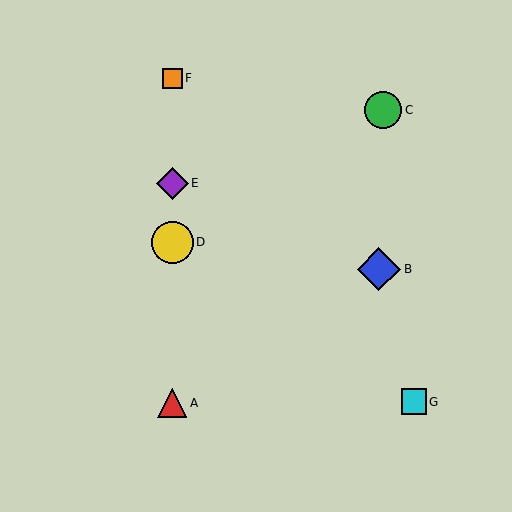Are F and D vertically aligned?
Yes, both are at x≈172.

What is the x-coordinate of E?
Object E is at x≈172.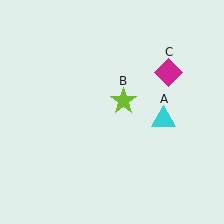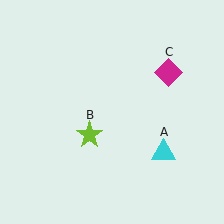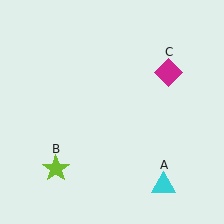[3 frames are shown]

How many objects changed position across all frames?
2 objects changed position: cyan triangle (object A), lime star (object B).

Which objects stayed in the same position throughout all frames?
Magenta diamond (object C) remained stationary.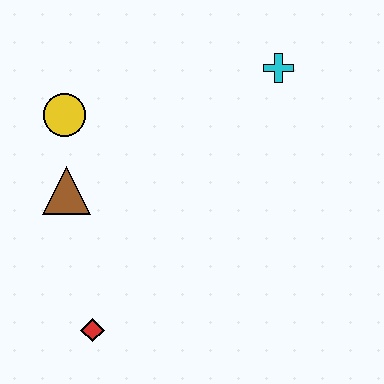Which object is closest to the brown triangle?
The yellow circle is closest to the brown triangle.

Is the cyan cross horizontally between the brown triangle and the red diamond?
No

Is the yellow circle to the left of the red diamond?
Yes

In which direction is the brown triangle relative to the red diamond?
The brown triangle is above the red diamond.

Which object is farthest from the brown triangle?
The cyan cross is farthest from the brown triangle.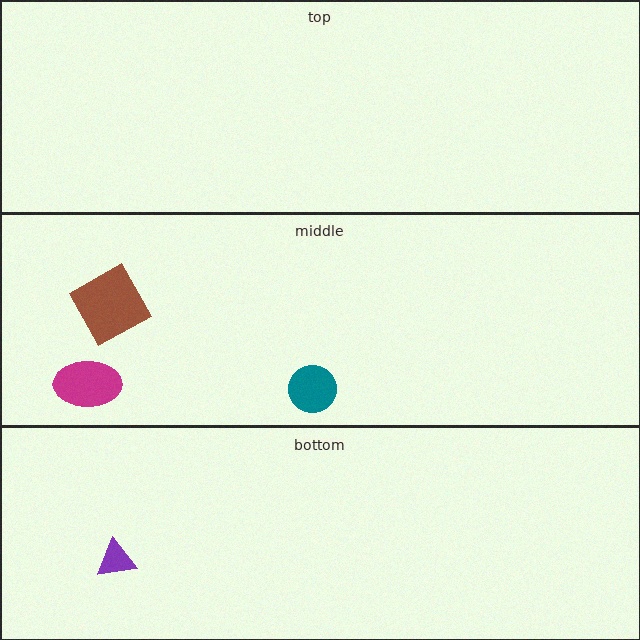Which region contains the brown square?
The middle region.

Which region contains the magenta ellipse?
The middle region.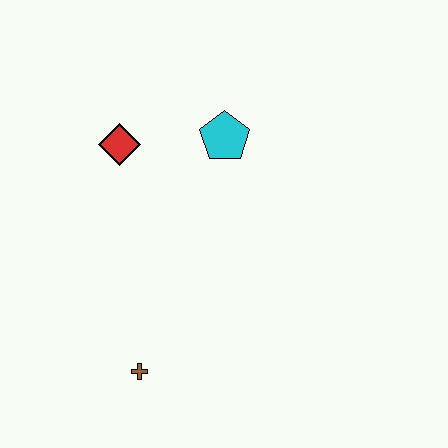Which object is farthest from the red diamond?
The brown cross is farthest from the red diamond.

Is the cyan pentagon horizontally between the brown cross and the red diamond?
No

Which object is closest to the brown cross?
The red diamond is closest to the brown cross.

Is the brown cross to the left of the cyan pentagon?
Yes